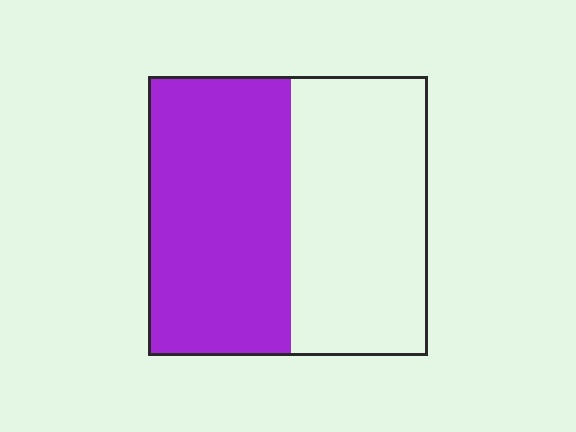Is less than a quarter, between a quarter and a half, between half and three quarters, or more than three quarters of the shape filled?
Between half and three quarters.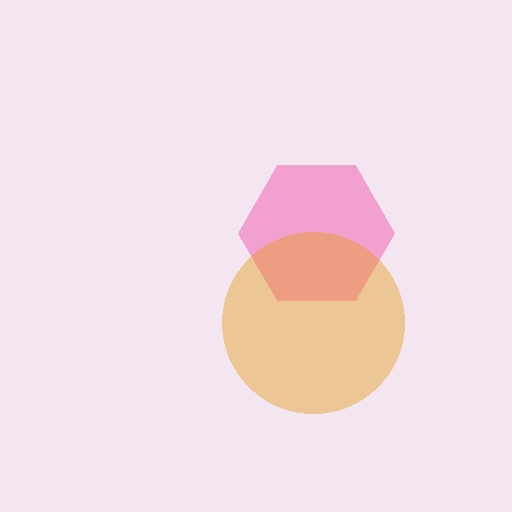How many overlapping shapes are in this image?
There are 2 overlapping shapes in the image.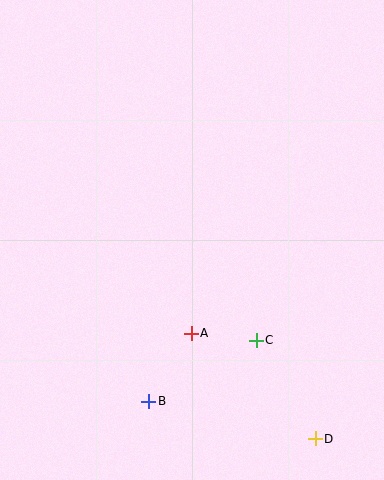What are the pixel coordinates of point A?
Point A is at (191, 333).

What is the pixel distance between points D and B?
The distance between D and B is 170 pixels.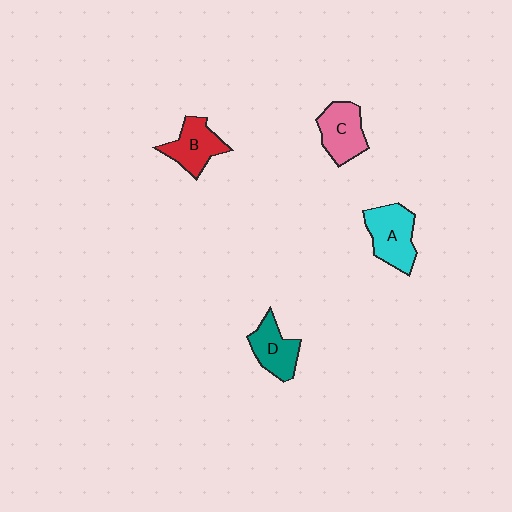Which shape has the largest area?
Shape A (cyan).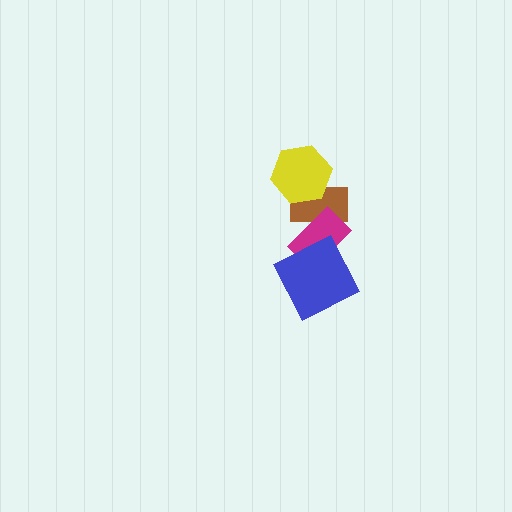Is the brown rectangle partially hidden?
Yes, it is partially covered by another shape.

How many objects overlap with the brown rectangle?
2 objects overlap with the brown rectangle.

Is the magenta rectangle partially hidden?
Yes, it is partially covered by another shape.